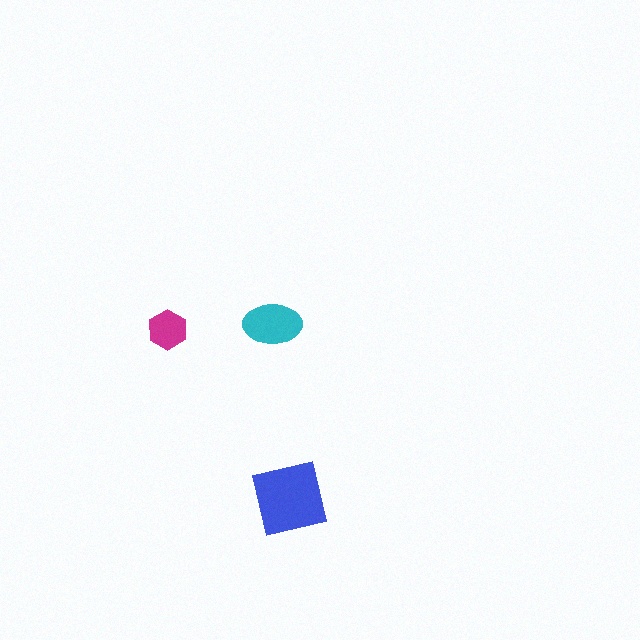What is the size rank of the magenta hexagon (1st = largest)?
3rd.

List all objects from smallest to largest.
The magenta hexagon, the cyan ellipse, the blue square.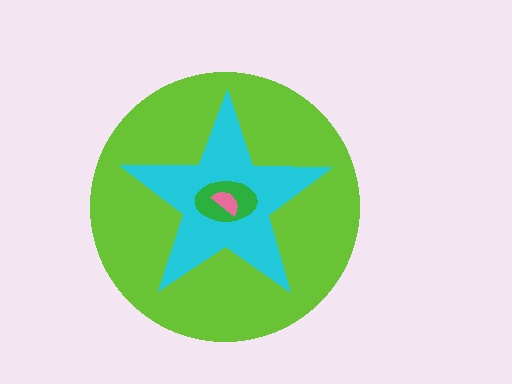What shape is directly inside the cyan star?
The green ellipse.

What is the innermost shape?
The pink semicircle.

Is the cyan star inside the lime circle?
Yes.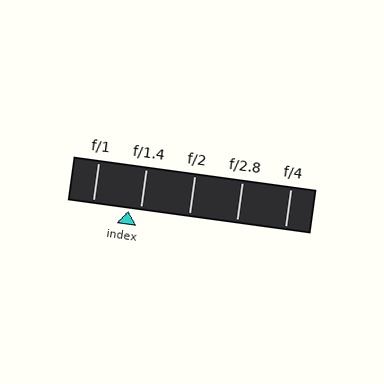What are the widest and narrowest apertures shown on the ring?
The widest aperture shown is f/1 and the narrowest is f/4.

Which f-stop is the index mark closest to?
The index mark is closest to f/1.4.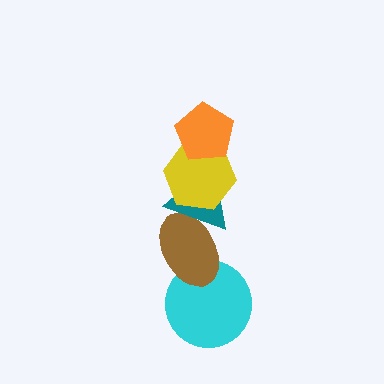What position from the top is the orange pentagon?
The orange pentagon is 1st from the top.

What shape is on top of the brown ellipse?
The teal triangle is on top of the brown ellipse.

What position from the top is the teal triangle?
The teal triangle is 3rd from the top.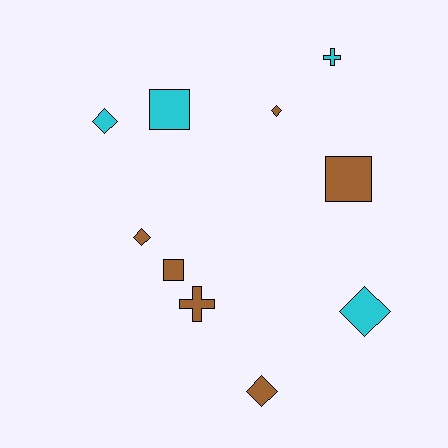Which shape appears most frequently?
Diamond, with 5 objects.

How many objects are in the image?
There are 10 objects.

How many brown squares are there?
There are 2 brown squares.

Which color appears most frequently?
Brown, with 6 objects.